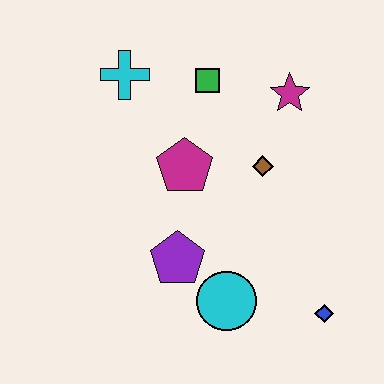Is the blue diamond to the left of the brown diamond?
No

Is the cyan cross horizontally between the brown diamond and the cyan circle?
No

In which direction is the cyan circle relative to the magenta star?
The cyan circle is below the magenta star.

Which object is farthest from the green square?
The blue diamond is farthest from the green square.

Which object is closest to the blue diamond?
The cyan circle is closest to the blue diamond.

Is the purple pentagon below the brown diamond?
Yes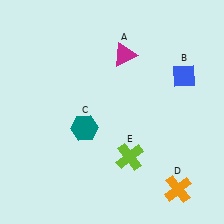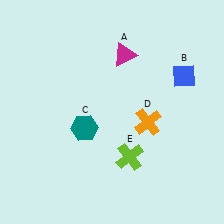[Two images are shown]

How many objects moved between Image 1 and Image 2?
1 object moved between the two images.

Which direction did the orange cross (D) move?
The orange cross (D) moved up.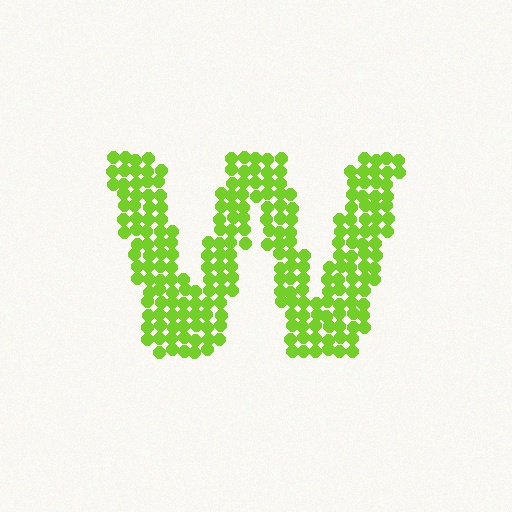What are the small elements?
The small elements are circles.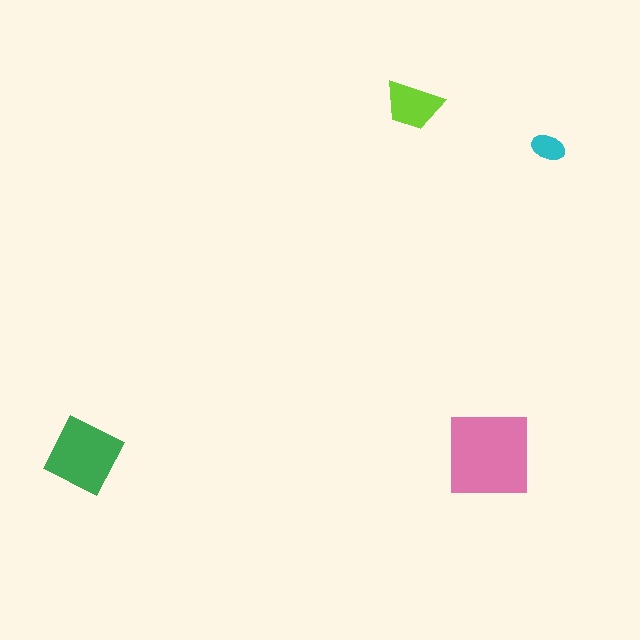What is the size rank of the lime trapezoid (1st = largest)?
3rd.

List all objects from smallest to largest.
The cyan ellipse, the lime trapezoid, the green diamond, the pink square.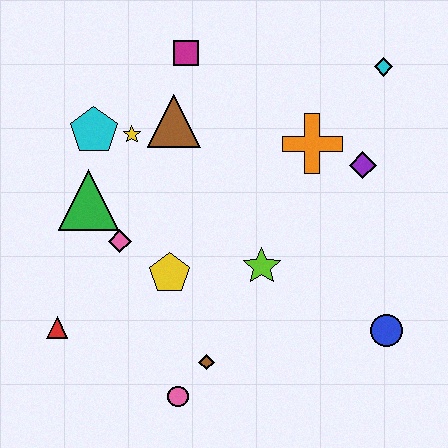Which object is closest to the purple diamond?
The orange cross is closest to the purple diamond.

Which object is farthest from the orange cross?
The red triangle is farthest from the orange cross.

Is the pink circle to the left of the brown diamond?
Yes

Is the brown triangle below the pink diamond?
No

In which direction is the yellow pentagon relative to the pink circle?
The yellow pentagon is above the pink circle.